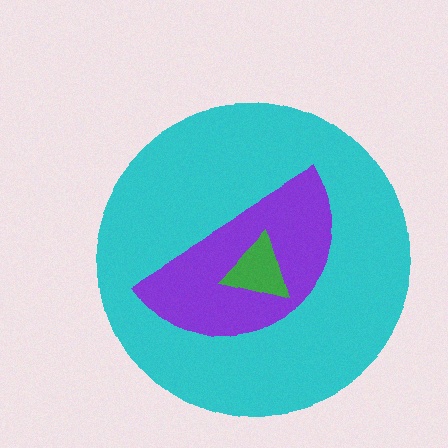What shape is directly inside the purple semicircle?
The green triangle.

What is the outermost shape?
The cyan circle.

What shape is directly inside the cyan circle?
The purple semicircle.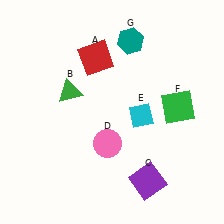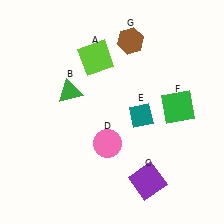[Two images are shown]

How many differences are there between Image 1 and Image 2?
There are 3 differences between the two images.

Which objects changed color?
A changed from red to lime. E changed from cyan to teal. G changed from teal to brown.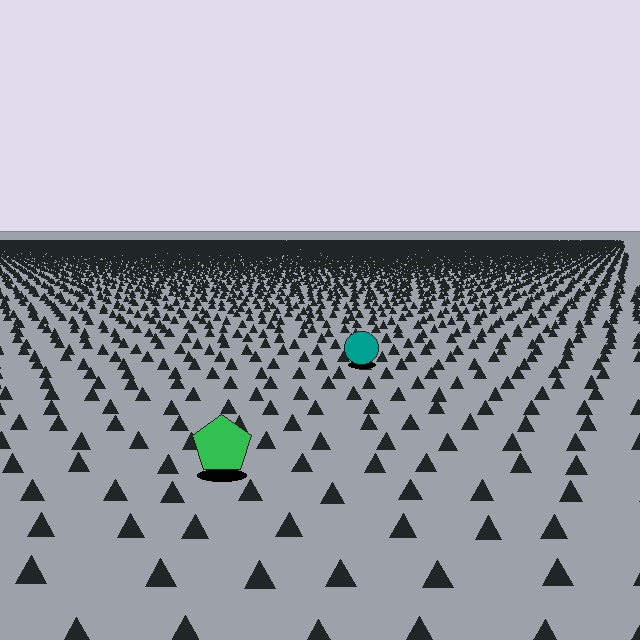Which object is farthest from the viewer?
The teal circle is farthest from the viewer. It appears smaller and the ground texture around it is denser.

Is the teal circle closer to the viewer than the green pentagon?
No. The green pentagon is closer — you can tell from the texture gradient: the ground texture is coarser near it.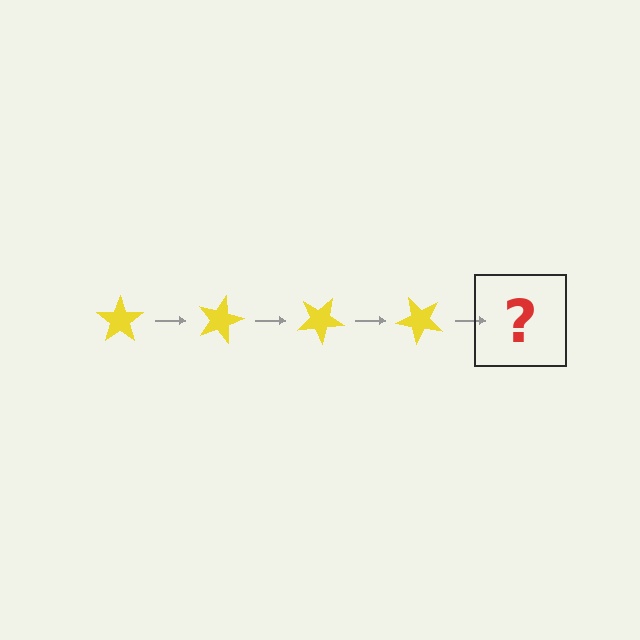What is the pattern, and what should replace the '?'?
The pattern is that the star rotates 15 degrees each step. The '?' should be a yellow star rotated 60 degrees.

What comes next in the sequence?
The next element should be a yellow star rotated 60 degrees.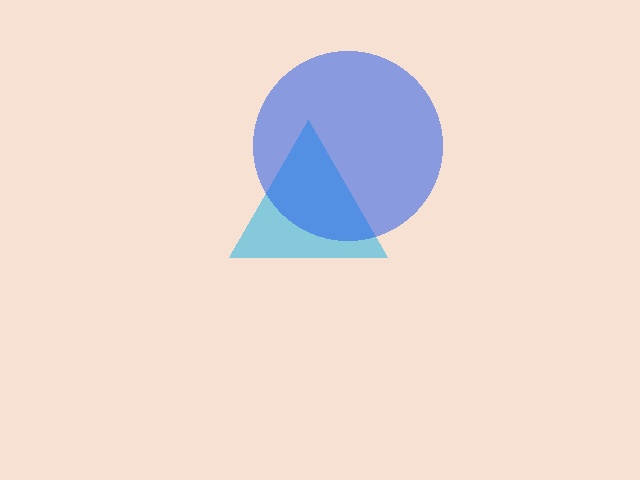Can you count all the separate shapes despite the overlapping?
Yes, there are 2 separate shapes.